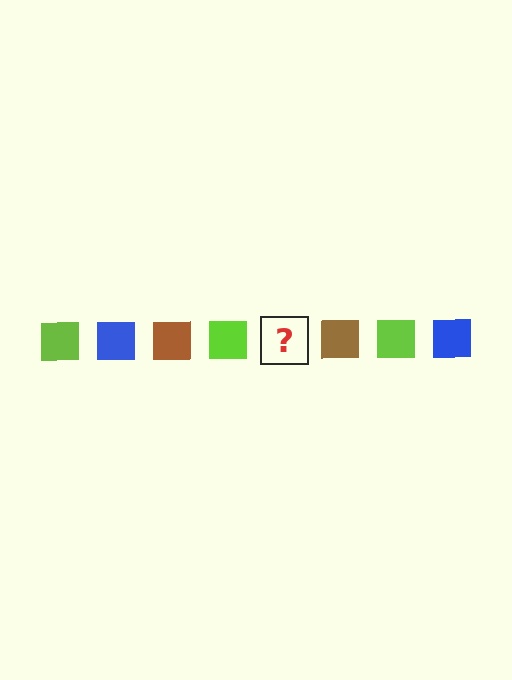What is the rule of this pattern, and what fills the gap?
The rule is that the pattern cycles through lime, blue, brown squares. The gap should be filled with a blue square.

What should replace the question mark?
The question mark should be replaced with a blue square.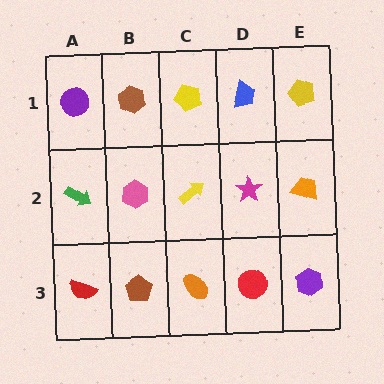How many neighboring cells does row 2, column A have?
3.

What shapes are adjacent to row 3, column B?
A pink hexagon (row 2, column B), a red semicircle (row 3, column A), an orange ellipse (row 3, column C).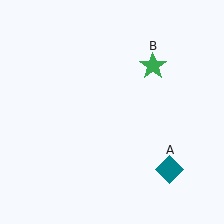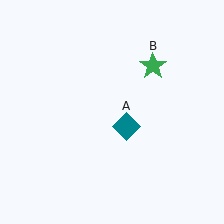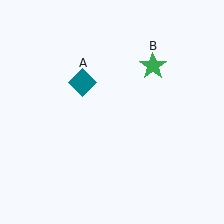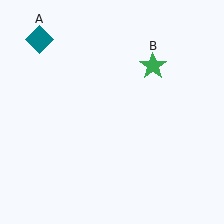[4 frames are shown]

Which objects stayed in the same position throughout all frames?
Green star (object B) remained stationary.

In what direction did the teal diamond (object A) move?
The teal diamond (object A) moved up and to the left.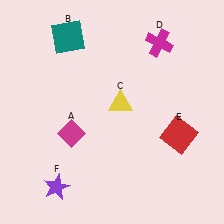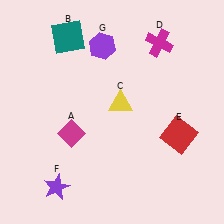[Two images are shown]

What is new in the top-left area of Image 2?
A purple hexagon (G) was added in the top-left area of Image 2.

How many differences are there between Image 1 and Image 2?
There is 1 difference between the two images.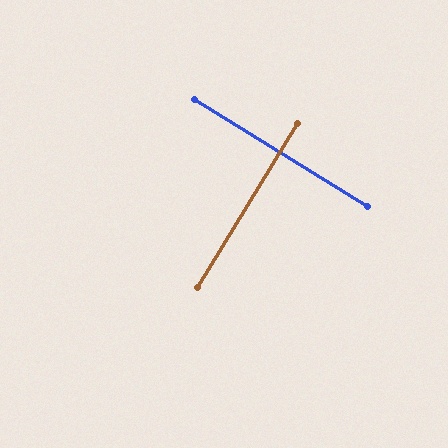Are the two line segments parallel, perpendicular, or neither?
Perpendicular — they meet at approximately 89°.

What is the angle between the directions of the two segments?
Approximately 89 degrees.